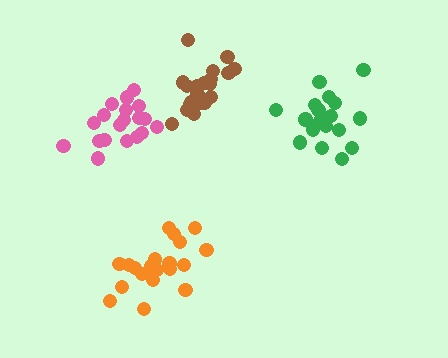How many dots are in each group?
Group 1: 21 dots, Group 2: 19 dots, Group 3: 21 dots, Group 4: 19 dots (80 total).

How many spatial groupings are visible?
There are 4 spatial groupings.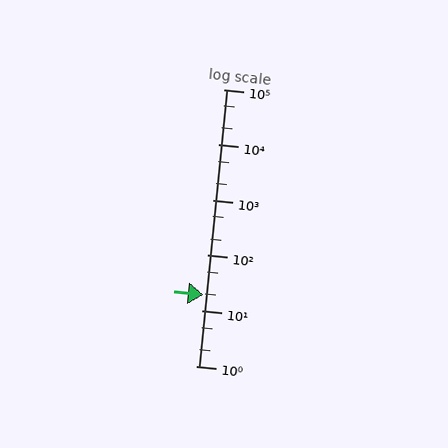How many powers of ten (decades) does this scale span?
The scale spans 5 decades, from 1 to 100000.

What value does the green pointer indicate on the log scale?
The pointer indicates approximately 19.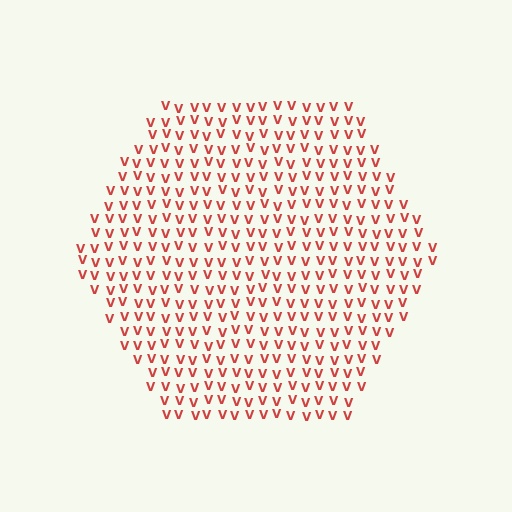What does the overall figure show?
The overall figure shows a hexagon.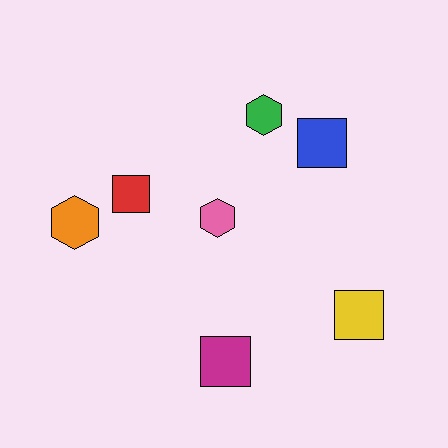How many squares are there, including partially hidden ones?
There are 4 squares.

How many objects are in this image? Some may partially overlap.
There are 7 objects.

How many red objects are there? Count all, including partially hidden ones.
There is 1 red object.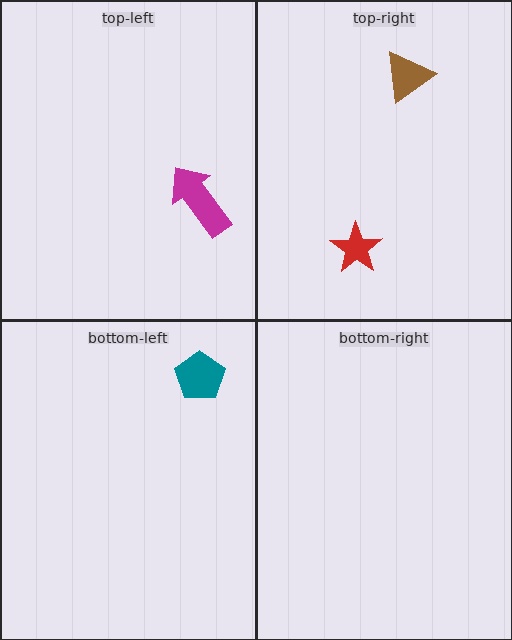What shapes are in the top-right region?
The red star, the brown triangle.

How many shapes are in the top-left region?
1.